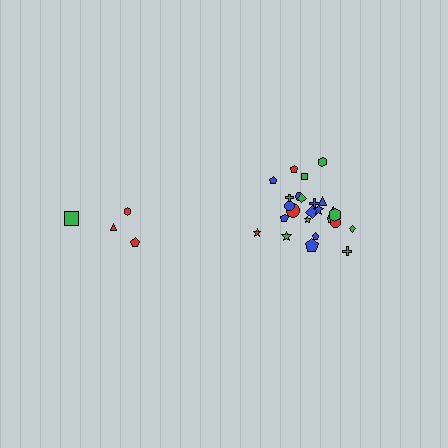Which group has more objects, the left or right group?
The right group.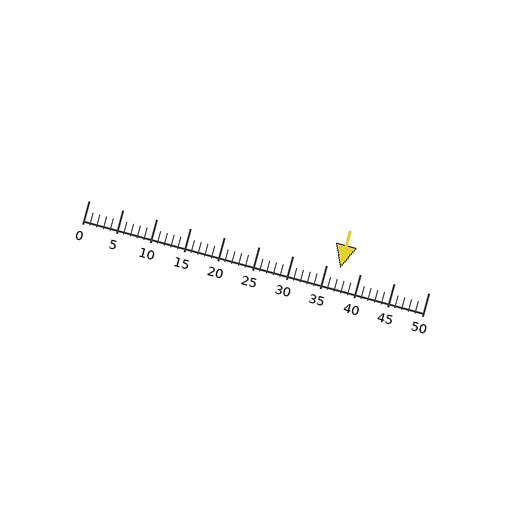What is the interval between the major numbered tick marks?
The major tick marks are spaced 5 units apart.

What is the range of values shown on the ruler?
The ruler shows values from 0 to 50.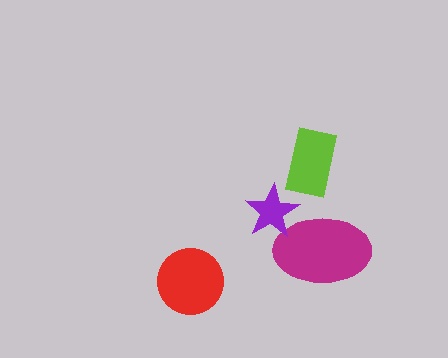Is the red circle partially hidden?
No, no other shape covers it.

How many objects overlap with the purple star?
1 object overlaps with the purple star.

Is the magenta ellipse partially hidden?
Yes, it is partially covered by another shape.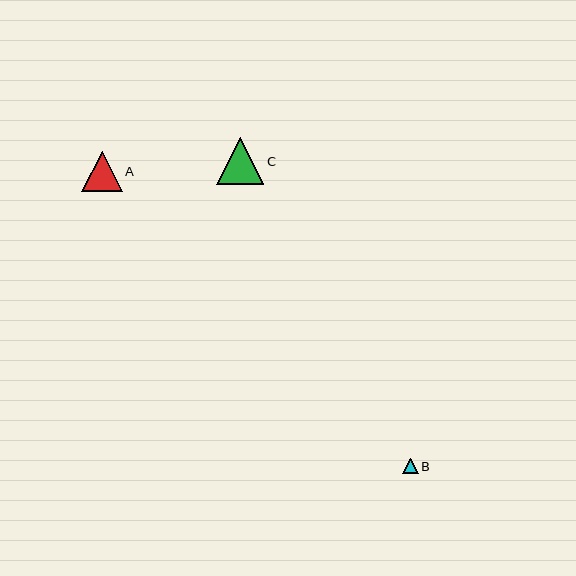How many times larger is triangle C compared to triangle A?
Triangle C is approximately 1.2 times the size of triangle A.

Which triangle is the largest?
Triangle C is the largest with a size of approximately 47 pixels.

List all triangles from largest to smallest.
From largest to smallest: C, A, B.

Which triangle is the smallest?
Triangle B is the smallest with a size of approximately 16 pixels.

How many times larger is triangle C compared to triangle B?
Triangle C is approximately 3.0 times the size of triangle B.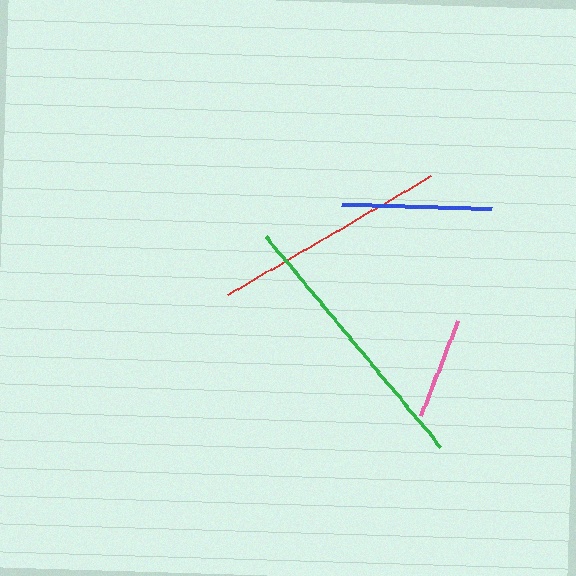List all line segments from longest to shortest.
From longest to shortest: green, red, blue, pink.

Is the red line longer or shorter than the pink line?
The red line is longer than the pink line.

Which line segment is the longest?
The green line is the longest at approximately 273 pixels.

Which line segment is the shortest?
The pink line is the shortest at approximately 101 pixels.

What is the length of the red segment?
The red segment is approximately 237 pixels long.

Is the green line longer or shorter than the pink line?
The green line is longer than the pink line.